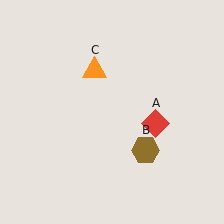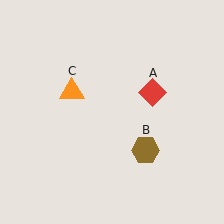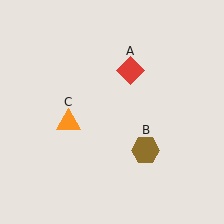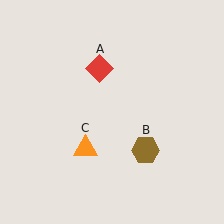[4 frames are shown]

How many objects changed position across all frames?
2 objects changed position: red diamond (object A), orange triangle (object C).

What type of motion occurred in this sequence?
The red diamond (object A), orange triangle (object C) rotated counterclockwise around the center of the scene.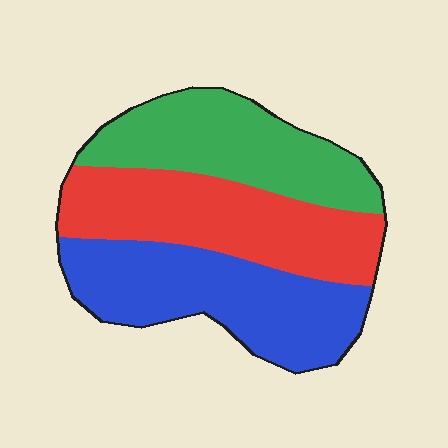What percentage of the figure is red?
Red covers around 35% of the figure.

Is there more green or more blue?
Blue.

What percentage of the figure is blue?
Blue covers roughly 35% of the figure.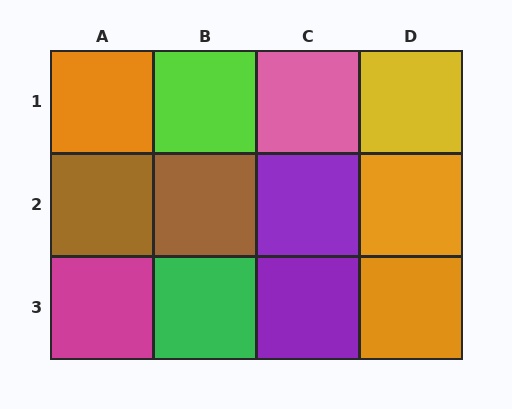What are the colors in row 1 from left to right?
Orange, lime, pink, yellow.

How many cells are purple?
2 cells are purple.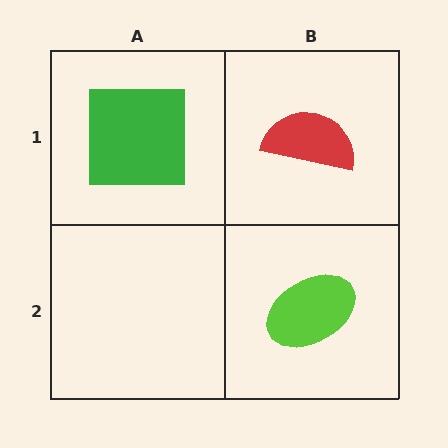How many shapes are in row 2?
1 shape.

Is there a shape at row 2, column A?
No, that cell is empty.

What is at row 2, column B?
A lime ellipse.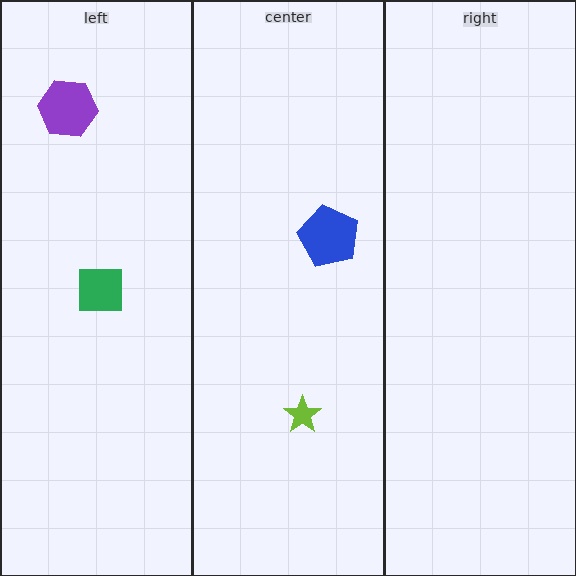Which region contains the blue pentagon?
The center region.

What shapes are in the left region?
The green square, the purple hexagon.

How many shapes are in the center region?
2.